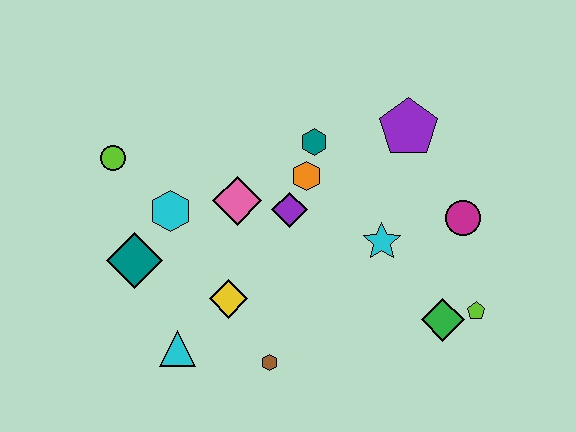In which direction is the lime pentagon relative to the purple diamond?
The lime pentagon is to the right of the purple diamond.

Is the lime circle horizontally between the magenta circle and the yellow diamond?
No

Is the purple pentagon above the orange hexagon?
Yes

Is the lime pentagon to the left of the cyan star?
No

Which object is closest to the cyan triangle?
The yellow diamond is closest to the cyan triangle.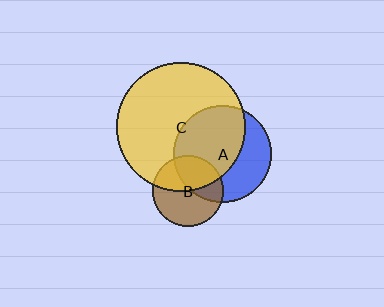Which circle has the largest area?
Circle C (yellow).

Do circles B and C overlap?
Yes.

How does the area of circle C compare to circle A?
Approximately 1.7 times.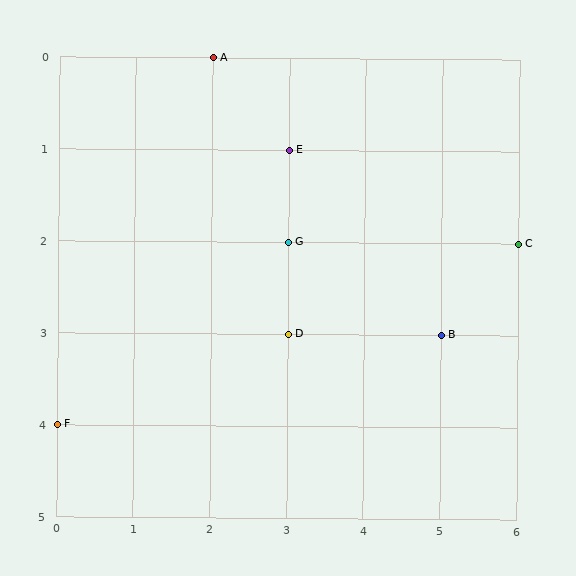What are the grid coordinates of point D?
Point D is at grid coordinates (3, 3).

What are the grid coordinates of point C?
Point C is at grid coordinates (6, 2).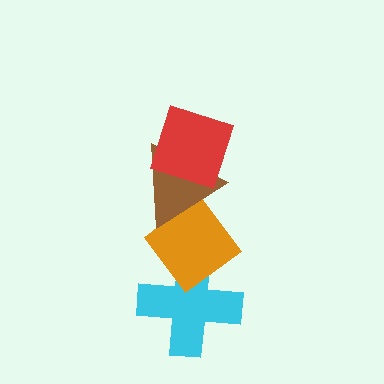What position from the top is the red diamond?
The red diamond is 1st from the top.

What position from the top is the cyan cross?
The cyan cross is 4th from the top.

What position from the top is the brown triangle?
The brown triangle is 2nd from the top.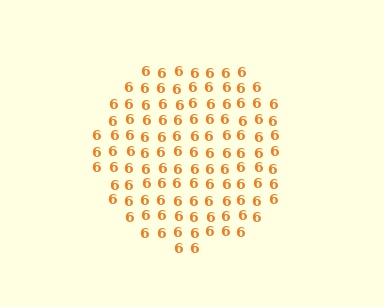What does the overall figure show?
The overall figure shows a circle.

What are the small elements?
The small elements are digit 6's.